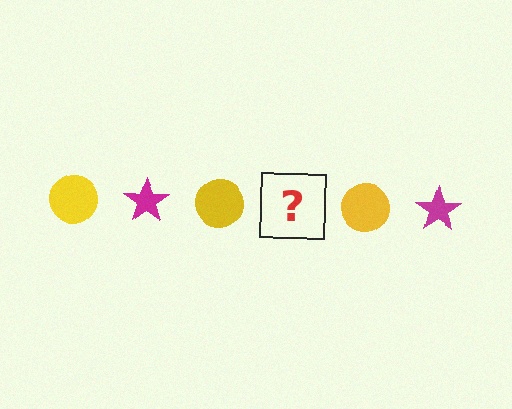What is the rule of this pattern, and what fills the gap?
The rule is that the pattern alternates between yellow circle and magenta star. The gap should be filled with a magenta star.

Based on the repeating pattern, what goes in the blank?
The blank should be a magenta star.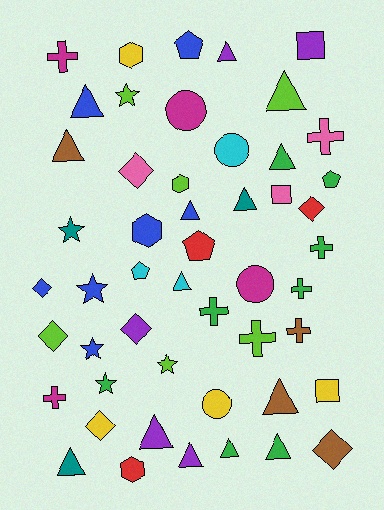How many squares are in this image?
There are 3 squares.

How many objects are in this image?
There are 50 objects.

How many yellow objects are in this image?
There are 4 yellow objects.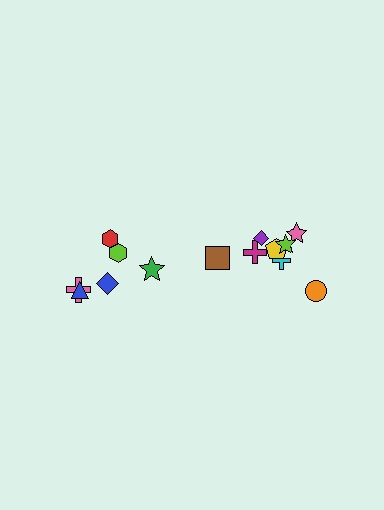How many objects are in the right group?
There are 8 objects.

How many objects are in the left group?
There are 6 objects.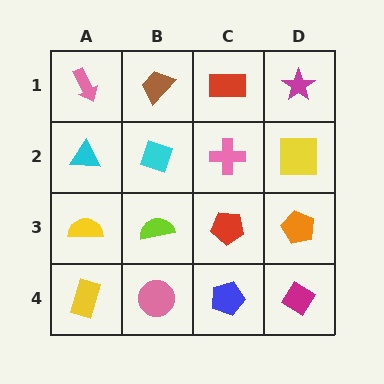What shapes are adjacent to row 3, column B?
A cyan diamond (row 2, column B), a pink circle (row 4, column B), a yellow semicircle (row 3, column A), a red pentagon (row 3, column C).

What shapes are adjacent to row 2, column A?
A pink arrow (row 1, column A), a yellow semicircle (row 3, column A), a cyan diamond (row 2, column B).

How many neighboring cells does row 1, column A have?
2.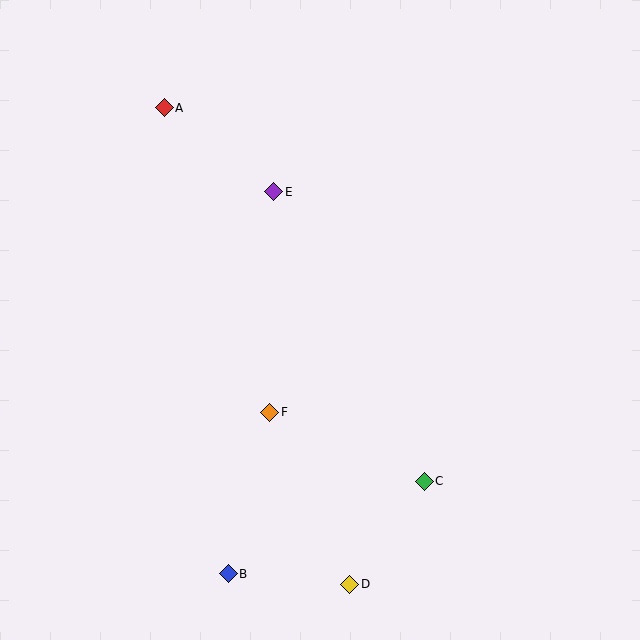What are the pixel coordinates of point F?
Point F is at (270, 412).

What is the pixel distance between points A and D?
The distance between A and D is 512 pixels.